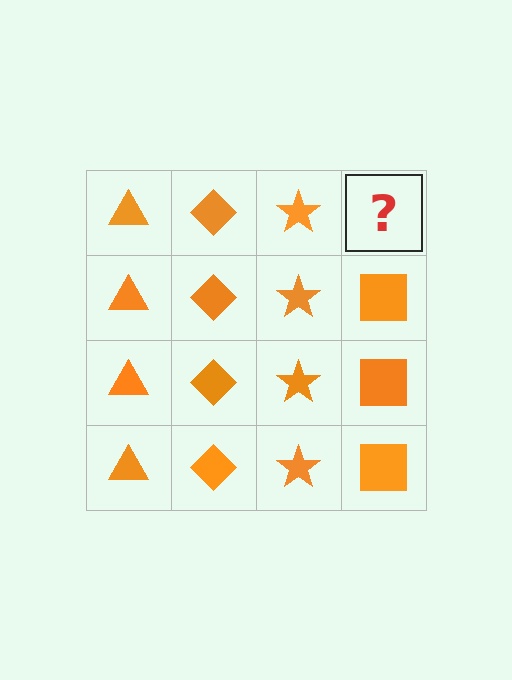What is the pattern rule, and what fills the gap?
The rule is that each column has a consistent shape. The gap should be filled with an orange square.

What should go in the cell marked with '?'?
The missing cell should contain an orange square.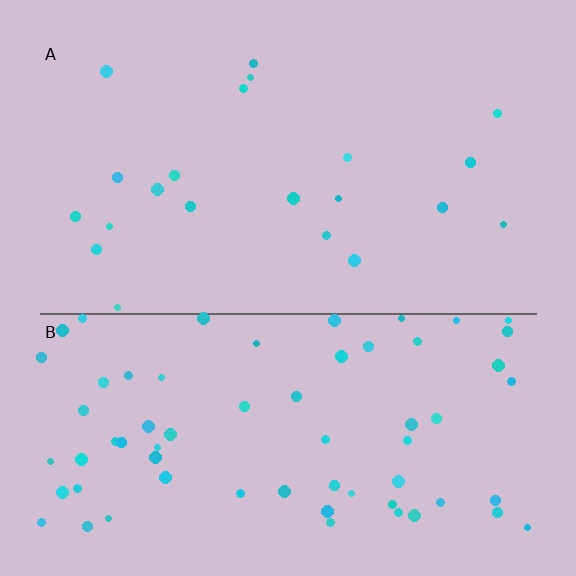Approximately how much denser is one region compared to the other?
Approximately 3.1× — region B over region A.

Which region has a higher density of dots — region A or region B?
B (the bottom).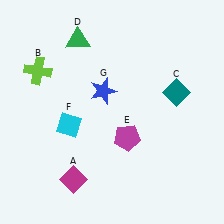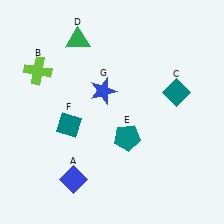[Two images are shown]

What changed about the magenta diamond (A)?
In Image 1, A is magenta. In Image 2, it changed to blue.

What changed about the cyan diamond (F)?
In Image 1, F is cyan. In Image 2, it changed to teal.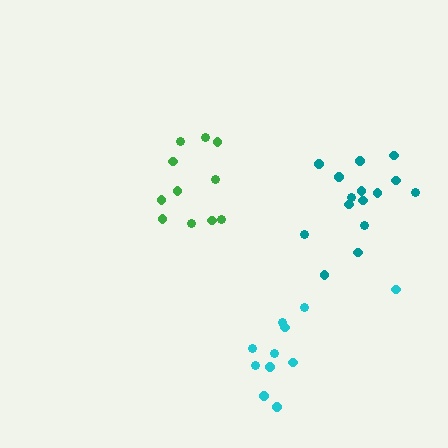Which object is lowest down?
The cyan cluster is bottommost.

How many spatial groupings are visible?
There are 3 spatial groupings.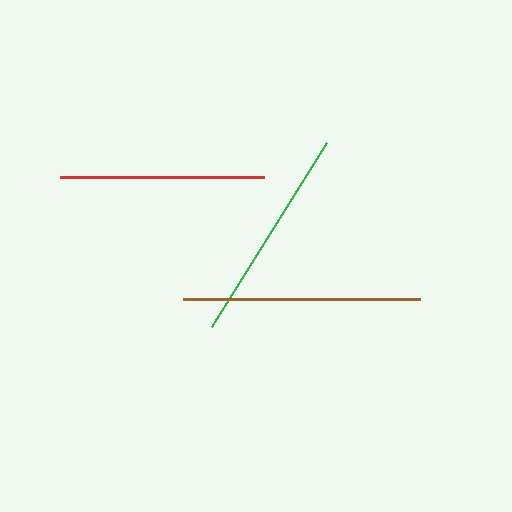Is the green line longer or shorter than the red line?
The green line is longer than the red line.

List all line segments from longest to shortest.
From longest to shortest: brown, green, red.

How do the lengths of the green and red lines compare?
The green and red lines are approximately the same length.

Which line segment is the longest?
The brown line is the longest at approximately 236 pixels.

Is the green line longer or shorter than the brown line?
The brown line is longer than the green line.